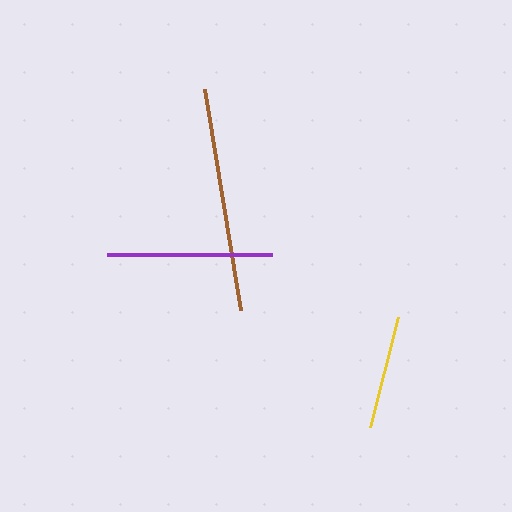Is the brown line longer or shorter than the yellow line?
The brown line is longer than the yellow line.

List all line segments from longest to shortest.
From longest to shortest: brown, purple, yellow.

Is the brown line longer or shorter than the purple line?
The brown line is longer than the purple line.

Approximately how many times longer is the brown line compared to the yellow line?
The brown line is approximately 2.0 times the length of the yellow line.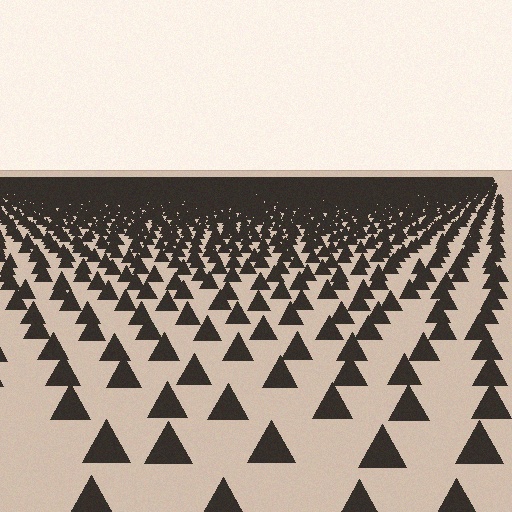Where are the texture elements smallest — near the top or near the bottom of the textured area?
Near the top.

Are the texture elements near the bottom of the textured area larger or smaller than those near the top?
Larger. Near the bottom, elements are closer to the viewer and appear at a bigger on-screen size.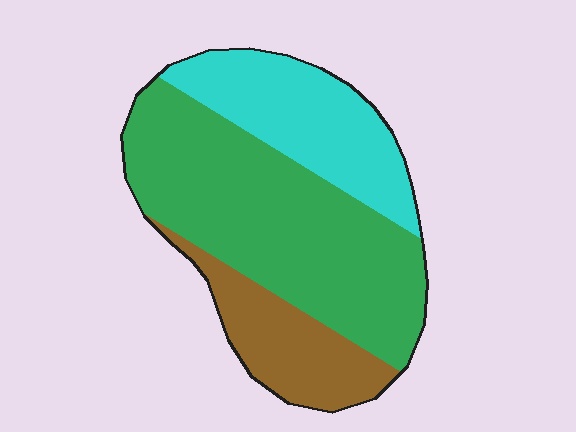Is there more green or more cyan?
Green.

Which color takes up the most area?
Green, at roughly 55%.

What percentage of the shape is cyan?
Cyan covers 27% of the shape.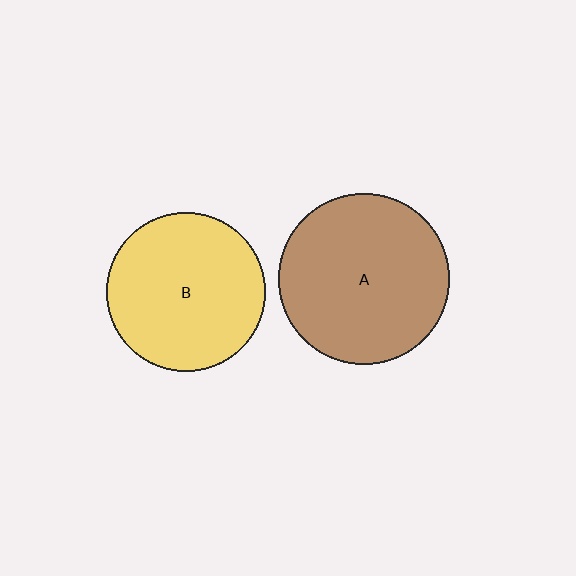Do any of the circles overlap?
No, none of the circles overlap.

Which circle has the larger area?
Circle A (brown).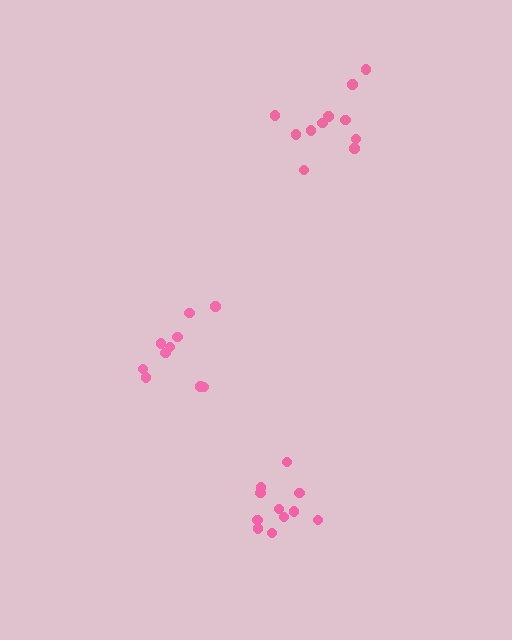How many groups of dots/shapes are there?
There are 3 groups.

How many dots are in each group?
Group 1: 11 dots, Group 2: 10 dots, Group 3: 11 dots (32 total).